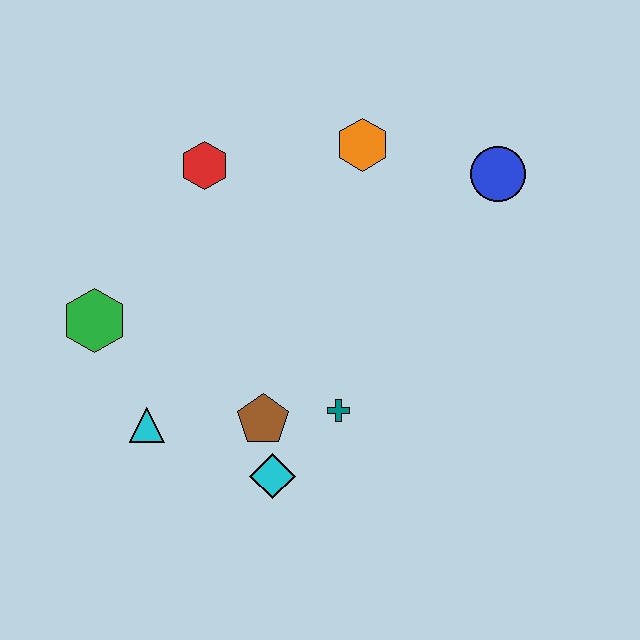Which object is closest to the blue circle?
The orange hexagon is closest to the blue circle.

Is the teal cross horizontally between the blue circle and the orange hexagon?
No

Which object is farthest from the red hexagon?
The cyan diamond is farthest from the red hexagon.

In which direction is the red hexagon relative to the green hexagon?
The red hexagon is above the green hexagon.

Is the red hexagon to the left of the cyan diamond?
Yes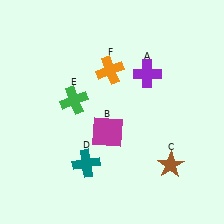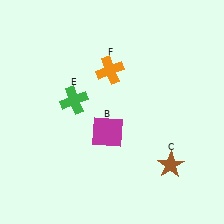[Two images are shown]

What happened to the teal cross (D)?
The teal cross (D) was removed in Image 2. It was in the bottom-left area of Image 1.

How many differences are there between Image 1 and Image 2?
There are 2 differences between the two images.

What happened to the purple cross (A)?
The purple cross (A) was removed in Image 2. It was in the top-right area of Image 1.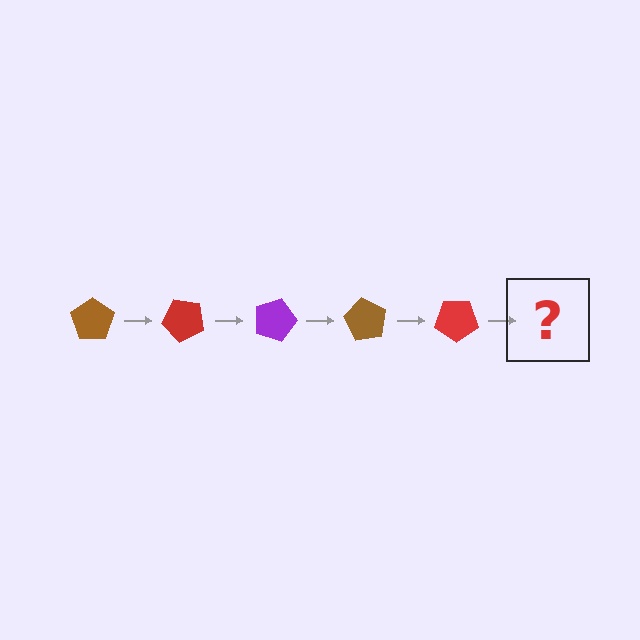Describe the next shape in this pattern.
It should be a purple pentagon, rotated 225 degrees from the start.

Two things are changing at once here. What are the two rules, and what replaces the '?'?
The two rules are that it rotates 45 degrees each step and the color cycles through brown, red, and purple. The '?' should be a purple pentagon, rotated 225 degrees from the start.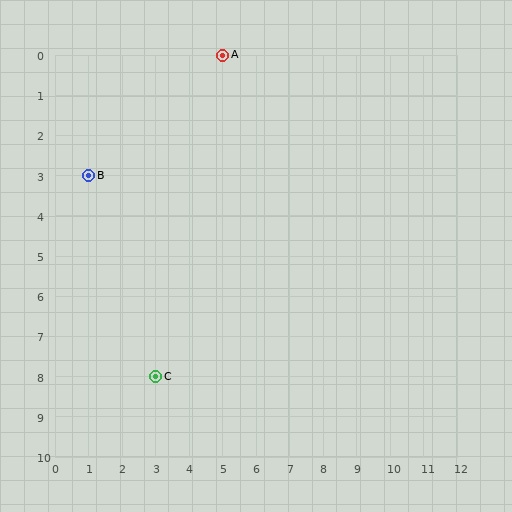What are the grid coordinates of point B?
Point B is at grid coordinates (1, 3).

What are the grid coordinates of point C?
Point C is at grid coordinates (3, 8).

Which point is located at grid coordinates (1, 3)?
Point B is at (1, 3).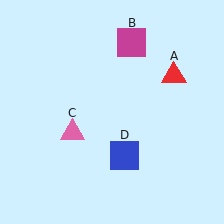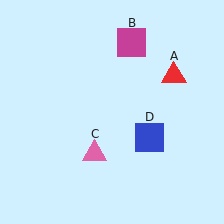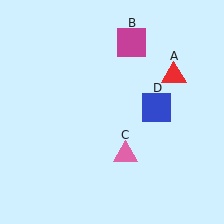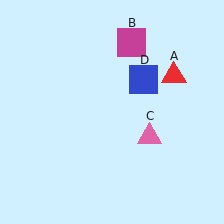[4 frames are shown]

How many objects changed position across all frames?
2 objects changed position: pink triangle (object C), blue square (object D).